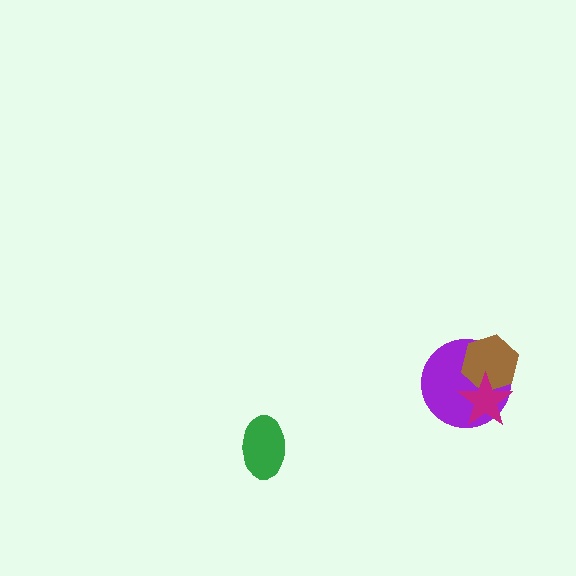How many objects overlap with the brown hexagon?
2 objects overlap with the brown hexagon.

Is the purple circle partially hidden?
Yes, it is partially covered by another shape.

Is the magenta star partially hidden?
No, no other shape covers it.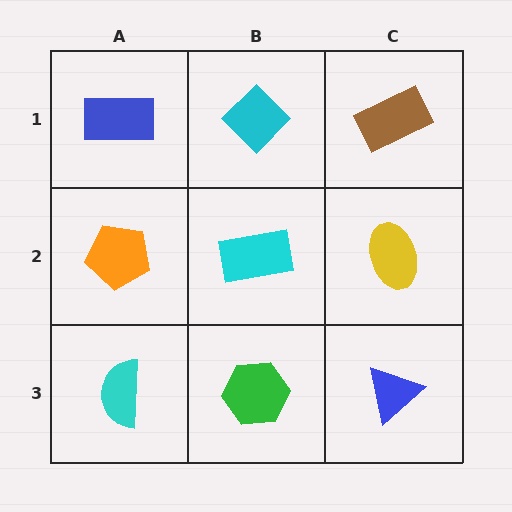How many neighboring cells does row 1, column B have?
3.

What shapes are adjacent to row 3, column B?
A cyan rectangle (row 2, column B), a cyan semicircle (row 3, column A), a blue triangle (row 3, column C).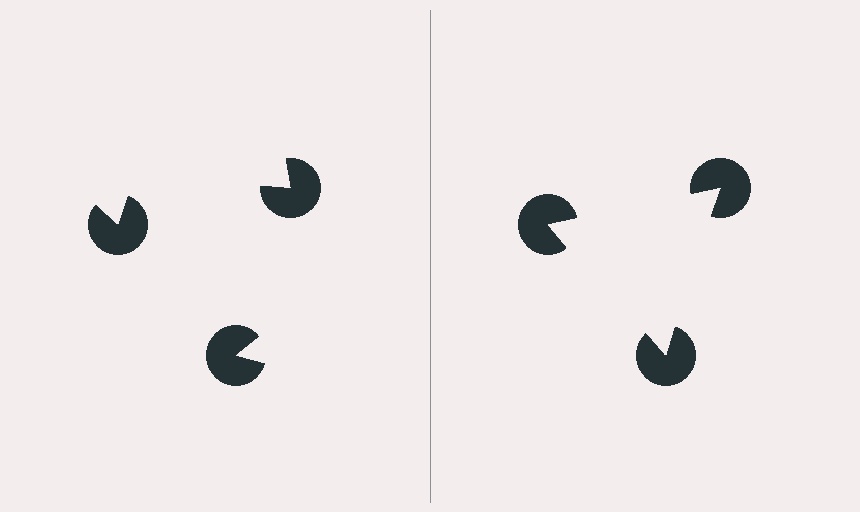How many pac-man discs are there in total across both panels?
6 — 3 on each side.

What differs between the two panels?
The pac-man discs are positioned identically on both sides; only the wedge orientations differ. On the right they align to a triangle; on the left they are misaligned.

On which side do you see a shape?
An illusory triangle appears on the right side. On the left side the wedge cuts are rotated, so no coherent shape forms.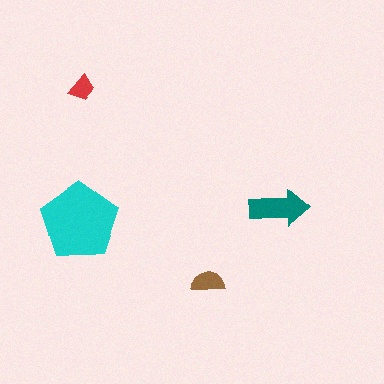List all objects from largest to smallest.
The cyan pentagon, the teal arrow, the brown semicircle, the red trapezoid.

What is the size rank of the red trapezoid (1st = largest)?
4th.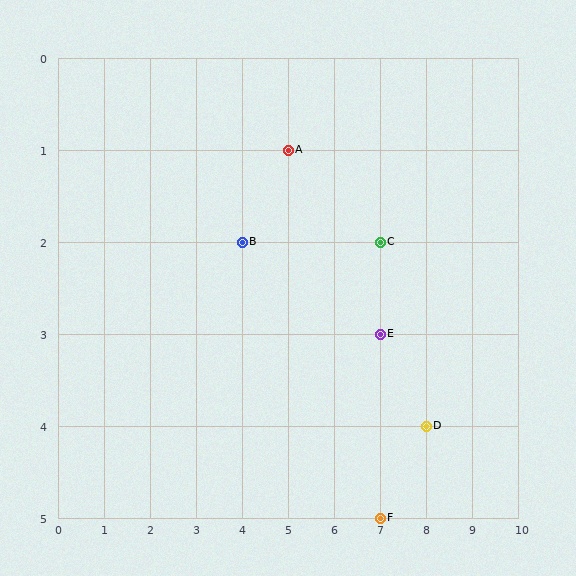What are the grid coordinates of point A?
Point A is at grid coordinates (5, 1).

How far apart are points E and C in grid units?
Points E and C are 1 row apart.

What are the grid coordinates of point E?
Point E is at grid coordinates (7, 3).